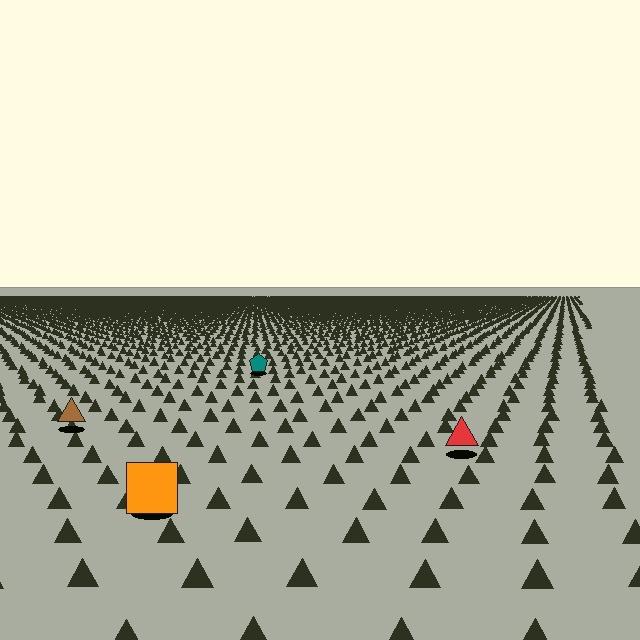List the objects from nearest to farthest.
From nearest to farthest: the orange square, the red triangle, the brown triangle, the teal pentagon.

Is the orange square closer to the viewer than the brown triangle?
Yes. The orange square is closer — you can tell from the texture gradient: the ground texture is coarser near it.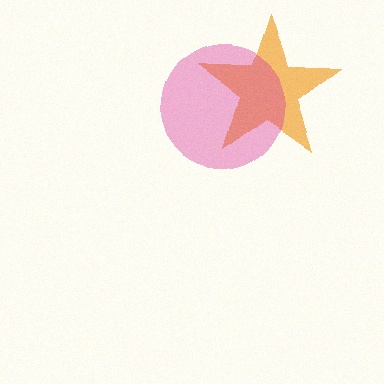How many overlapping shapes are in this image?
There are 2 overlapping shapes in the image.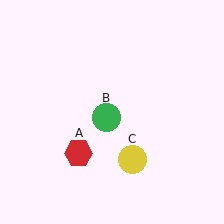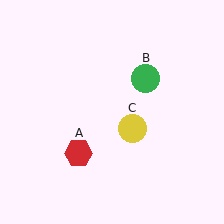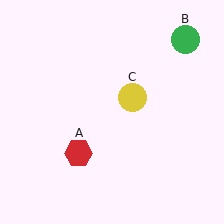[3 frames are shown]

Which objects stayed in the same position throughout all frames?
Red hexagon (object A) remained stationary.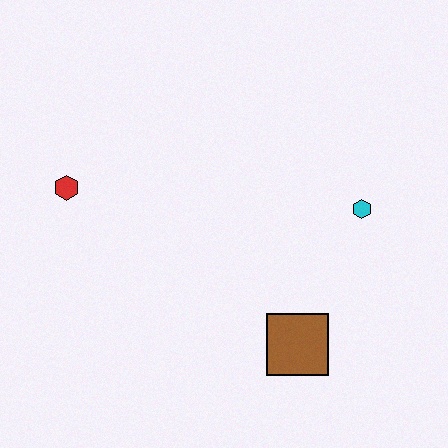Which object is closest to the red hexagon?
The brown square is closest to the red hexagon.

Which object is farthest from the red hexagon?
The cyan hexagon is farthest from the red hexagon.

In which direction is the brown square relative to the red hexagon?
The brown square is to the right of the red hexagon.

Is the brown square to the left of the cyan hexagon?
Yes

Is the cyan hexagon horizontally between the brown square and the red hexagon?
No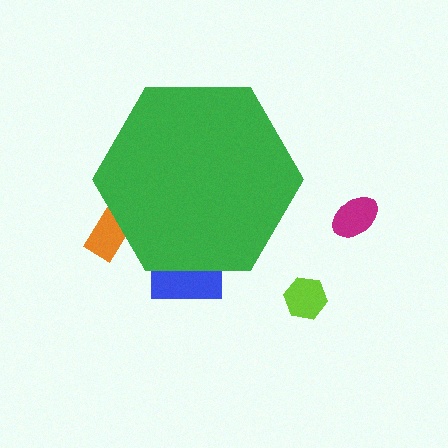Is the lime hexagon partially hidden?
No, the lime hexagon is fully visible.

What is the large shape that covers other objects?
A green hexagon.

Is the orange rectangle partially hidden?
Yes, the orange rectangle is partially hidden behind the green hexagon.